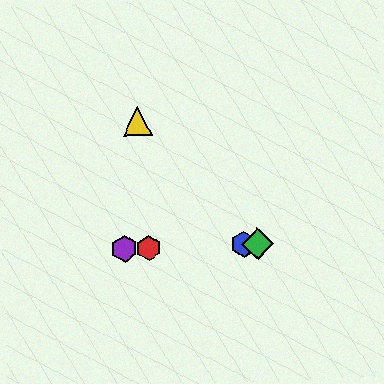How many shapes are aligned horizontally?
4 shapes (the red hexagon, the blue hexagon, the green diamond, the purple hexagon) are aligned horizontally.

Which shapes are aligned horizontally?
The red hexagon, the blue hexagon, the green diamond, the purple hexagon are aligned horizontally.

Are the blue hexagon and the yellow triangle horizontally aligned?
No, the blue hexagon is at y≈244 and the yellow triangle is at y≈121.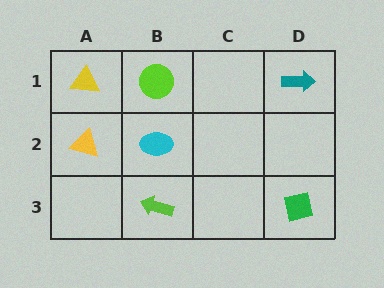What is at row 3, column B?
A lime arrow.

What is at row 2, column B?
A cyan ellipse.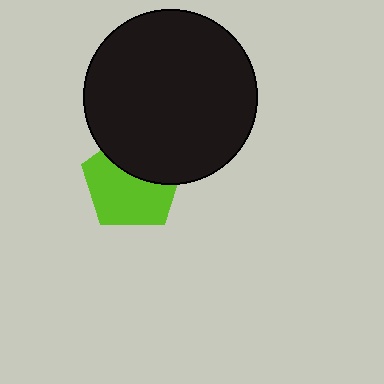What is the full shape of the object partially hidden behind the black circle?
The partially hidden object is a lime pentagon.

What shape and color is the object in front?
The object in front is a black circle.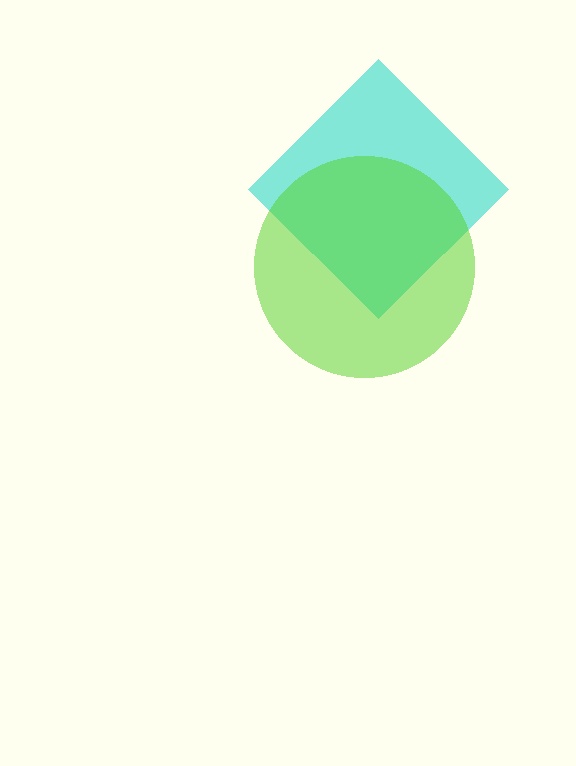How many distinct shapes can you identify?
There are 2 distinct shapes: a cyan diamond, a lime circle.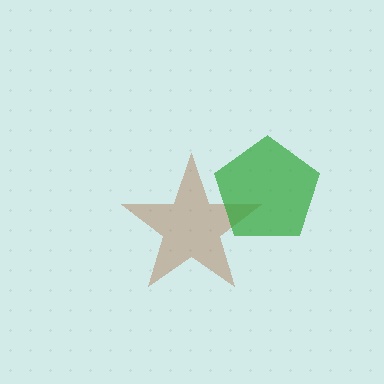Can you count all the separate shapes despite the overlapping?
Yes, there are 2 separate shapes.